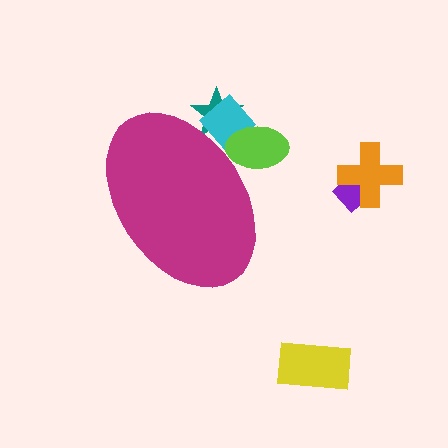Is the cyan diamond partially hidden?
Yes, the cyan diamond is partially hidden behind the magenta ellipse.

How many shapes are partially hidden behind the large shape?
3 shapes are partially hidden.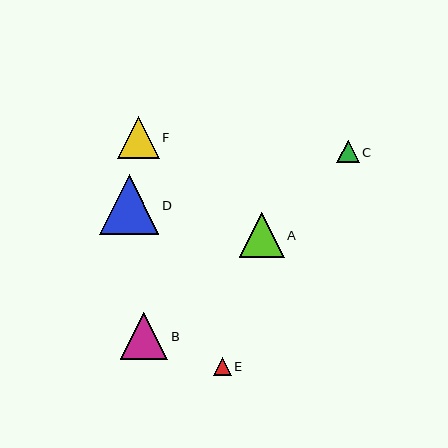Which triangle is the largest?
Triangle D is the largest with a size of approximately 59 pixels.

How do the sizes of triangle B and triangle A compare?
Triangle B and triangle A are approximately the same size.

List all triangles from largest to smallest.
From largest to smallest: D, B, A, F, C, E.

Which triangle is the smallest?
Triangle E is the smallest with a size of approximately 18 pixels.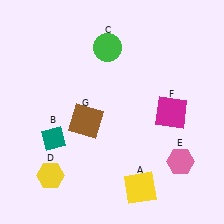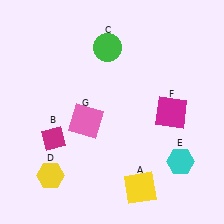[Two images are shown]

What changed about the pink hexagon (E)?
In Image 1, E is pink. In Image 2, it changed to cyan.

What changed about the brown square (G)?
In Image 1, G is brown. In Image 2, it changed to pink.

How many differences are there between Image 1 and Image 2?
There are 3 differences between the two images.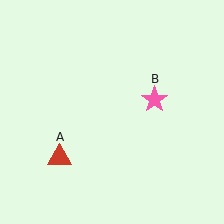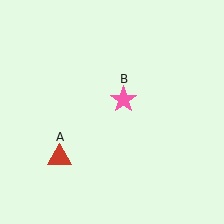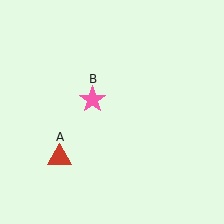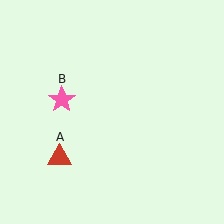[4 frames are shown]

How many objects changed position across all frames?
1 object changed position: pink star (object B).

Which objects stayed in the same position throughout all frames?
Red triangle (object A) remained stationary.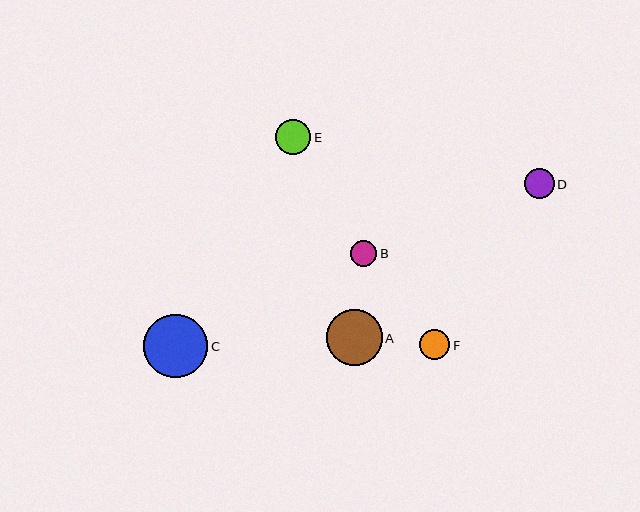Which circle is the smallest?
Circle B is the smallest with a size of approximately 27 pixels.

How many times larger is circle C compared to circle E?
Circle C is approximately 1.8 times the size of circle E.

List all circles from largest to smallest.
From largest to smallest: C, A, E, F, D, B.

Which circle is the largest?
Circle C is the largest with a size of approximately 64 pixels.